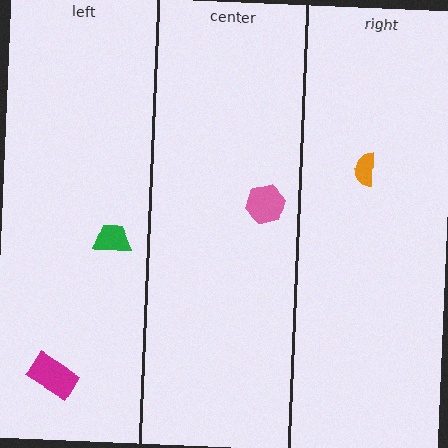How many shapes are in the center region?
1.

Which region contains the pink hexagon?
The center region.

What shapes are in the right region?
The orange semicircle.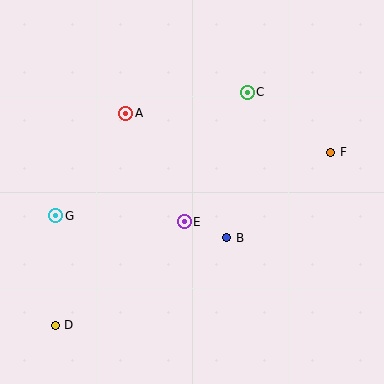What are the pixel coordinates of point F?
Point F is at (331, 152).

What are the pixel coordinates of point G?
Point G is at (56, 216).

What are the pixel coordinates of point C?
Point C is at (247, 92).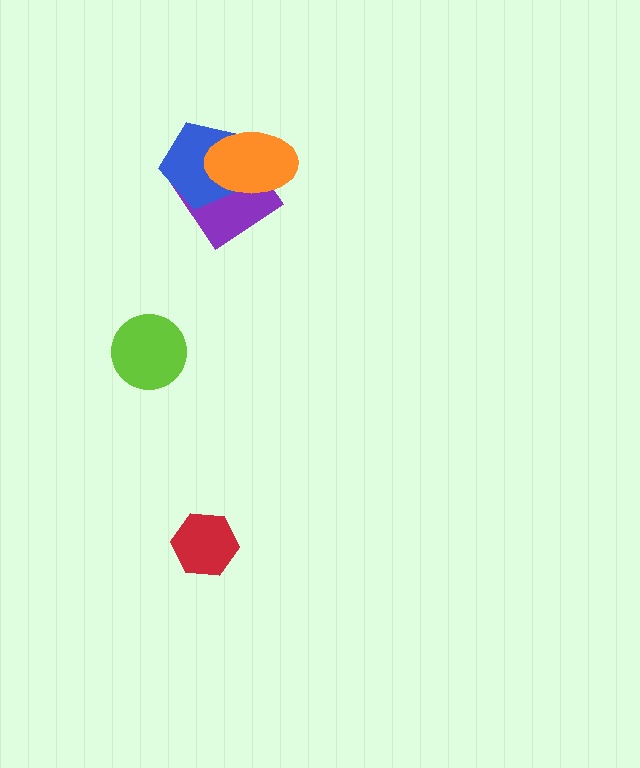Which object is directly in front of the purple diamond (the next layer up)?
The blue pentagon is directly in front of the purple diamond.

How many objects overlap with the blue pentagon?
2 objects overlap with the blue pentagon.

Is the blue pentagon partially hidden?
Yes, it is partially covered by another shape.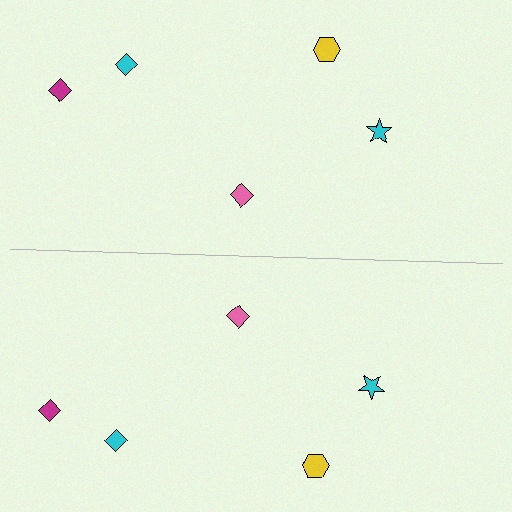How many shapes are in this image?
There are 10 shapes in this image.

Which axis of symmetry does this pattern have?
The pattern has a horizontal axis of symmetry running through the center of the image.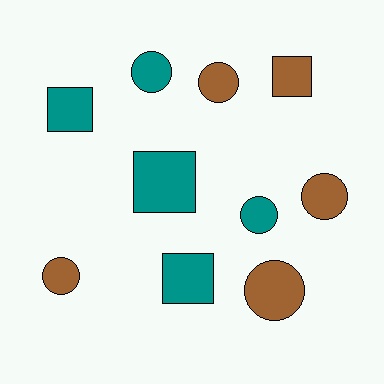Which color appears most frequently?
Brown, with 5 objects.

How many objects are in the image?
There are 10 objects.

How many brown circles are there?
There are 4 brown circles.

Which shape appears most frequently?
Circle, with 6 objects.